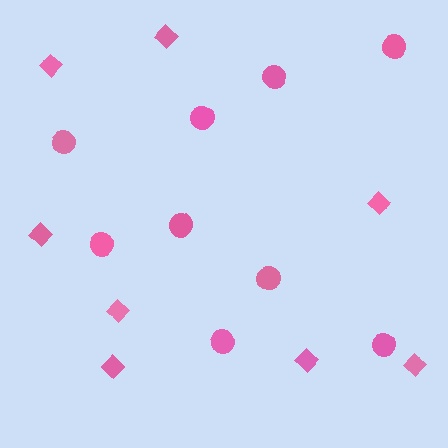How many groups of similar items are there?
There are 2 groups: one group of circles (9) and one group of diamonds (8).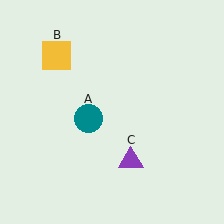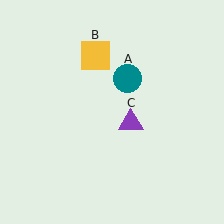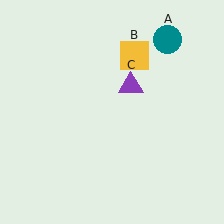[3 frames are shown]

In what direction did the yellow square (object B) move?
The yellow square (object B) moved right.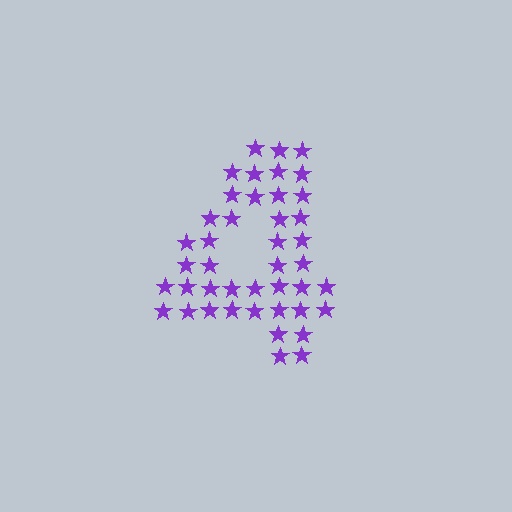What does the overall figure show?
The overall figure shows the digit 4.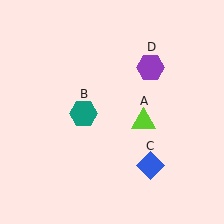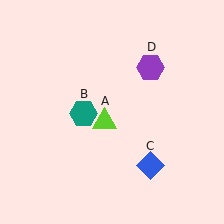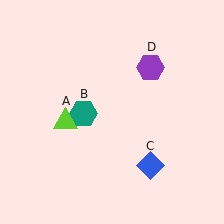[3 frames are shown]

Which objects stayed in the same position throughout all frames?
Teal hexagon (object B) and blue diamond (object C) and purple hexagon (object D) remained stationary.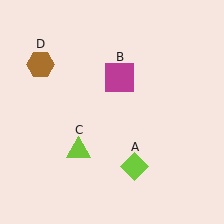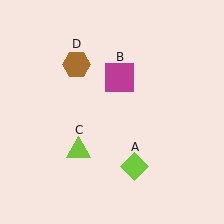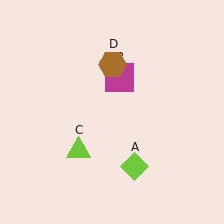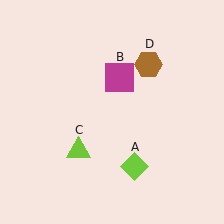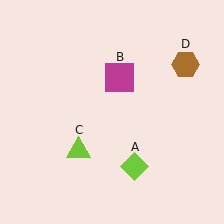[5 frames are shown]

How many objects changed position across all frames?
1 object changed position: brown hexagon (object D).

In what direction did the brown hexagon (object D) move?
The brown hexagon (object D) moved right.